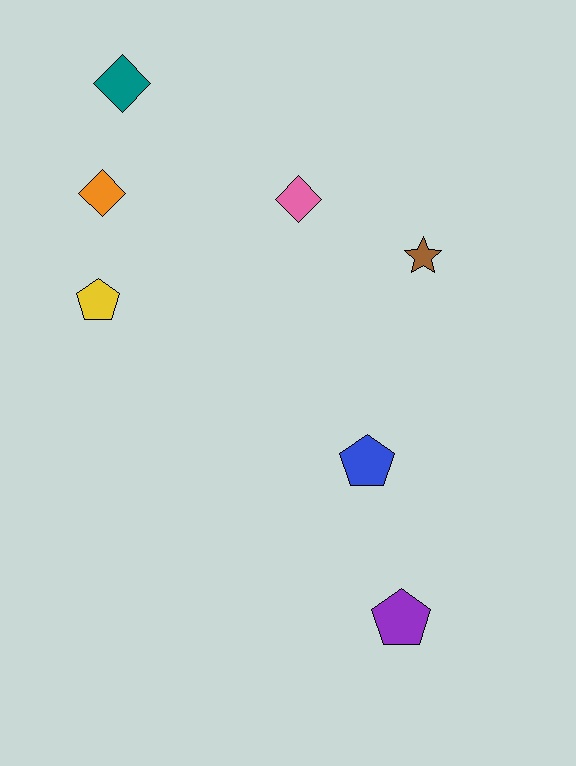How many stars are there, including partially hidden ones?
There is 1 star.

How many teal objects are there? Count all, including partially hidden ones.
There is 1 teal object.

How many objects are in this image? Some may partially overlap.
There are 7 objects.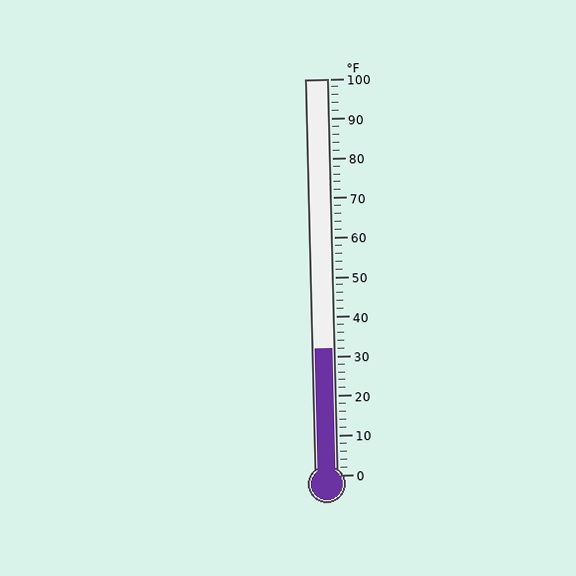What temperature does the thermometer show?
The thermometer shows approximately 32°F.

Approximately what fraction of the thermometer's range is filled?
The thermometer is filled to approximately 30% of its range.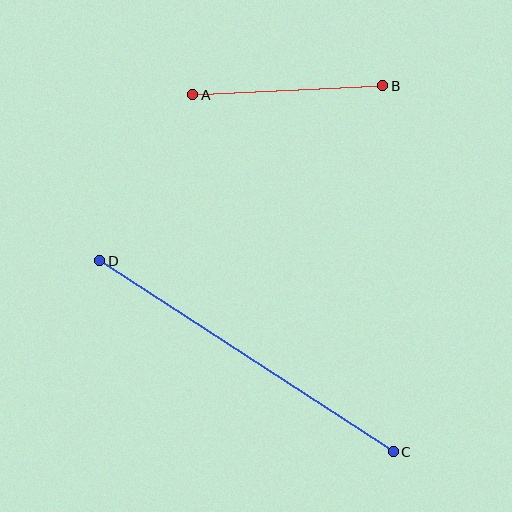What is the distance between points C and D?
The distance is approximately 350 pixels.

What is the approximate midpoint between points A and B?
The midpoint is at approximately (288, 90) pixels.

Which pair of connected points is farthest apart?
Points C and D are farthest apart.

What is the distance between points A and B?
The distance is approximately 190 pixels.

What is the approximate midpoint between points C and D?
The midpoint is at approximately (246, 356) pixels.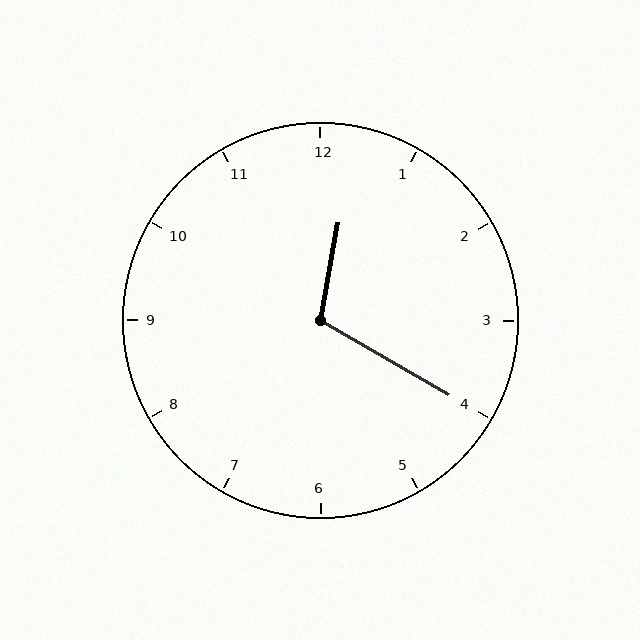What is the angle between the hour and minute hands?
Approximately 110 degrees.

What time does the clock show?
12:20.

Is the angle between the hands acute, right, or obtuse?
It is obtuse.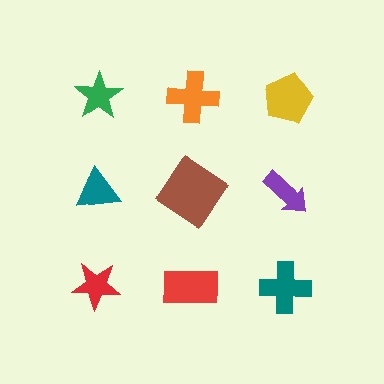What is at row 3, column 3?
A teal cross.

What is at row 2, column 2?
A brown diamond.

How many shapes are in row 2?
3 shapes.